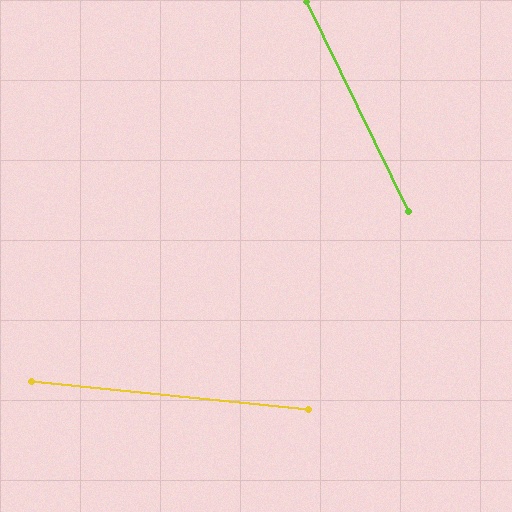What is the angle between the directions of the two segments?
Approximately 58 degrees.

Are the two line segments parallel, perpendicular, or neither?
Neither parallel nor perpendicular — they differ by about 58°.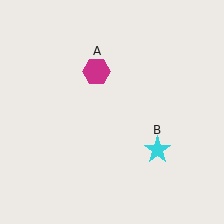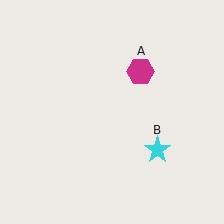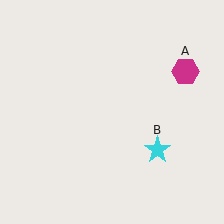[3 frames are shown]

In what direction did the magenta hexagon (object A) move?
The magenta hexagon (object A) moved right.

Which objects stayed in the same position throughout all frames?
Cyan star (object B) remained stationary.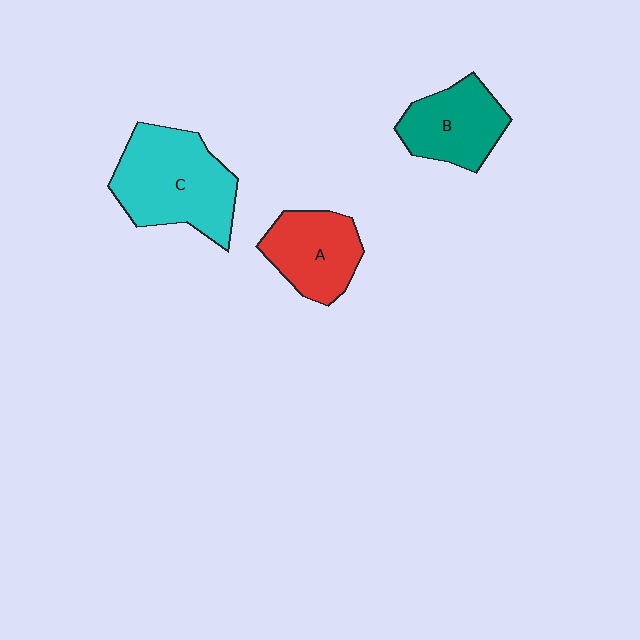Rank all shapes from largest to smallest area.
From largest to smallest: C (cyan), B (teal), A (red).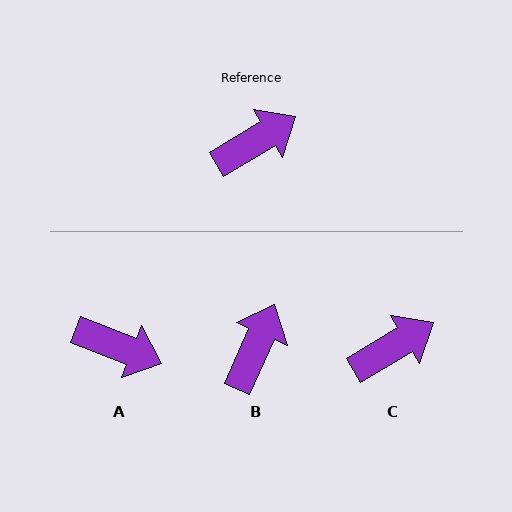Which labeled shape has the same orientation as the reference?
C.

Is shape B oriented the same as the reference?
No, it is off by about 35 degrees.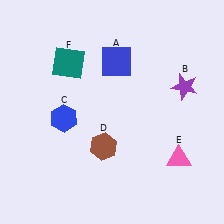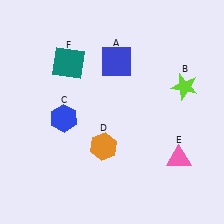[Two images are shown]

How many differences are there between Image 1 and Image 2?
There are 2 differences between the two images.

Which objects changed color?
B changed from purple to lime. D changed from brown to orange.